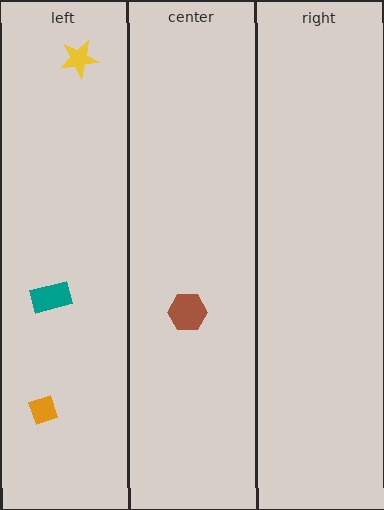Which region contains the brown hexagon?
The center region.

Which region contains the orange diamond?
The left region.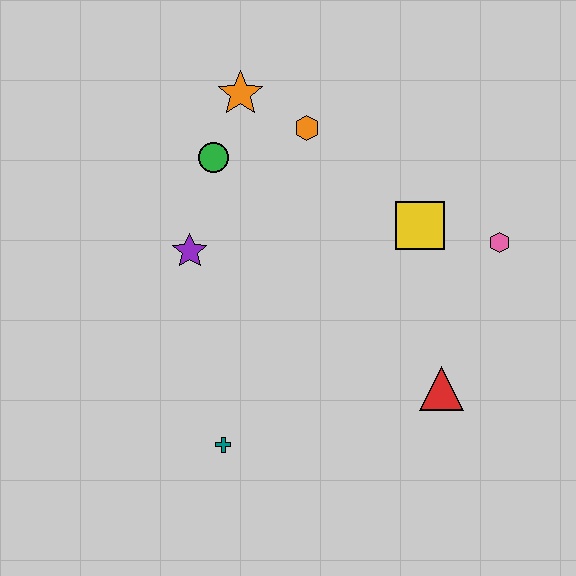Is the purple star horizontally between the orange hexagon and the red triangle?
No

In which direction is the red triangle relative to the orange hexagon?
The red triangle is below the orange hexagon.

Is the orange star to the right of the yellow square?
No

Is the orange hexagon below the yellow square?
No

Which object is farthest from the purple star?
The pink hexagon is farthest from the purple star.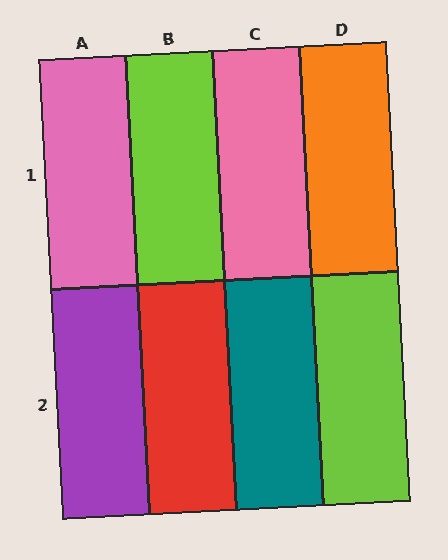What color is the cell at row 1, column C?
Pink.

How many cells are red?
1 cell is red.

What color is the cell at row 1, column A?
Pink.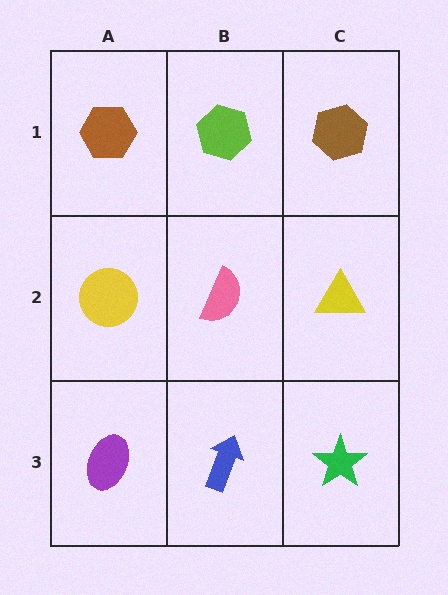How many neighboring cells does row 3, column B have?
3.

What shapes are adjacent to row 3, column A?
A yellow circle (row 2, column A), a blue arrow (row 3, column B).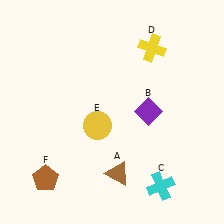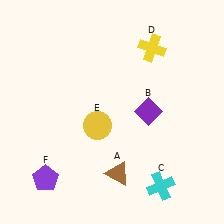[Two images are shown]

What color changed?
The pentagon (F) changed from brown in Image 1 to purple in Image 2.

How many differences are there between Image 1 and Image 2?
There is 1 difference between the two images.